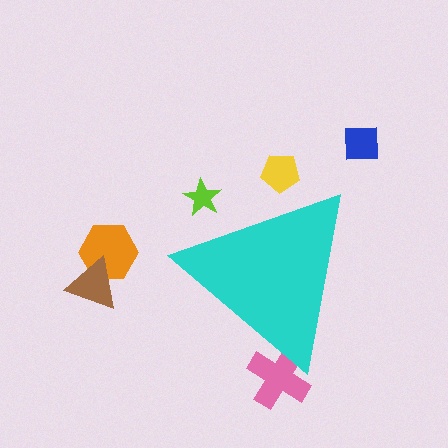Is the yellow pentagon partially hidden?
Yes, the yellow pentagon is partially hidden behind the cyan triangle.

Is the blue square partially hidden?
No, the blue square is fully visible.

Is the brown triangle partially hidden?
No, the brown triangle is fully visible.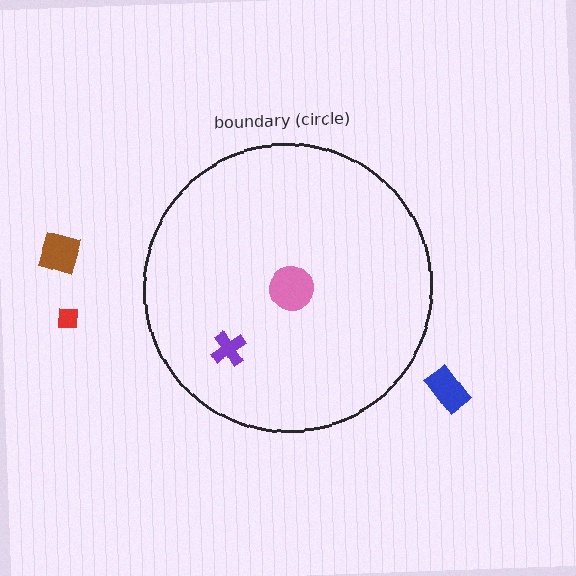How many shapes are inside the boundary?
2 inside, 3 outside.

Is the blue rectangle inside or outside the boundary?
Outside.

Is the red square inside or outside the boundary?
Outside.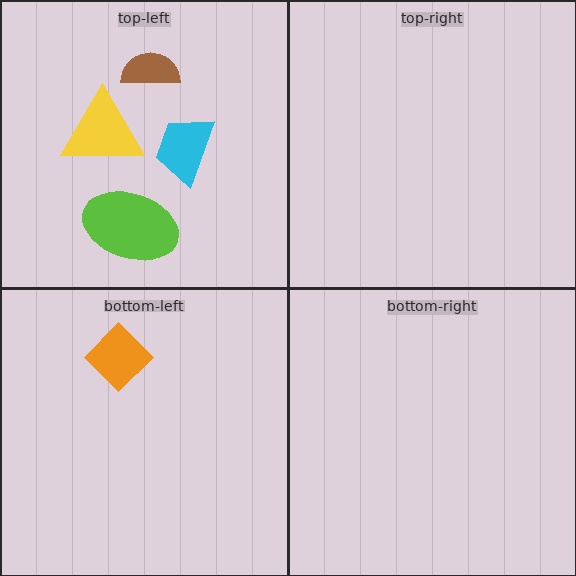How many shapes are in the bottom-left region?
1.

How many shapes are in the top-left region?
4.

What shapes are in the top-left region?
The lime ellipse, the cyan trapezoid, the yellow triangle, the brown semicircle.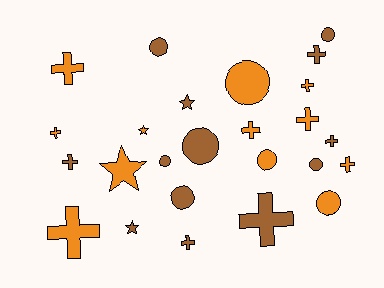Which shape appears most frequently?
Cross, with 12 objects.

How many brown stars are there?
There are 2 brown stars.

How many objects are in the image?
There are 25 objects.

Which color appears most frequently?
Brown, with 13 objects.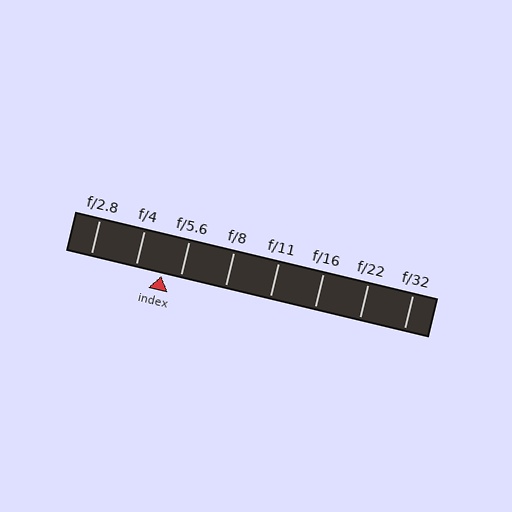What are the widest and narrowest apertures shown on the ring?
The widest aperture shown is f/2.8 and the narrowest is f/32.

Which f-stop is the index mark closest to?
The index mark is closest to f/5.6.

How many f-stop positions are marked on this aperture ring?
There are 8 f-stop positions marked.